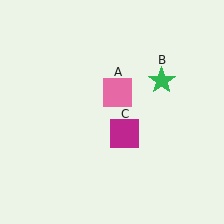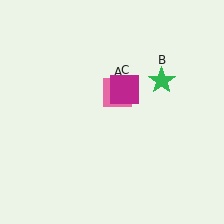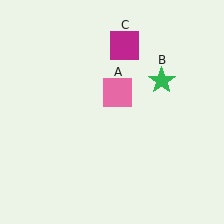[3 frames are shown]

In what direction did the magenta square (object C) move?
The magenta square (object C) moved up.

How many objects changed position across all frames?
1 object changed position: magenta square (object C).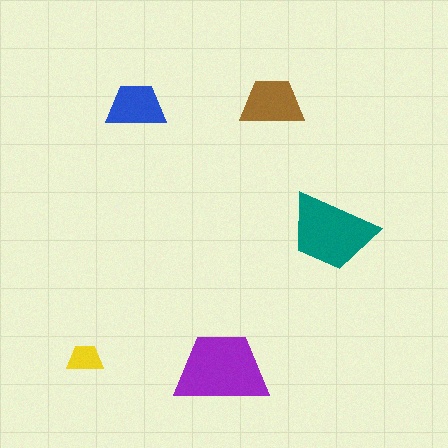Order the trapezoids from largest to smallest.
the purple one, the teal one, the brown one, the blue one, the yellow one.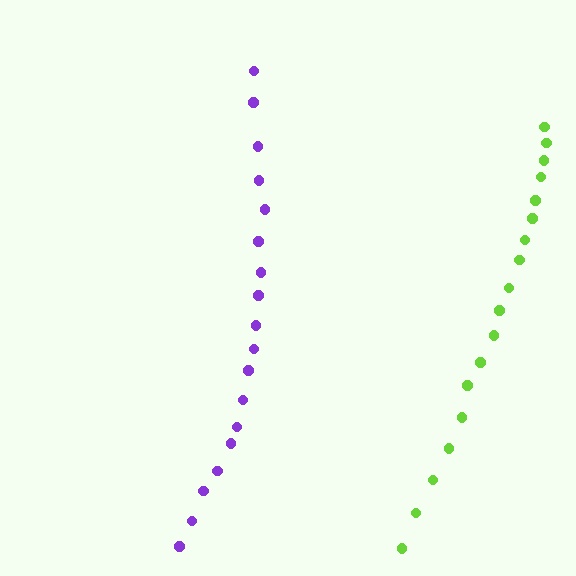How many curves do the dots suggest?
There are 2 distinct paths.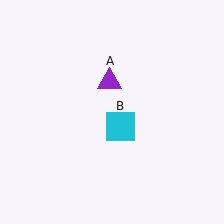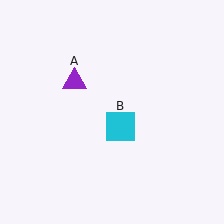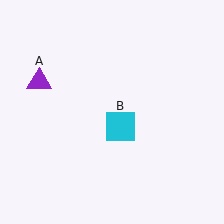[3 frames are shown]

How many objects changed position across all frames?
1 object changed position: purple triangle (object A).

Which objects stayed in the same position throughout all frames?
Cyan square (object B) remained stationary.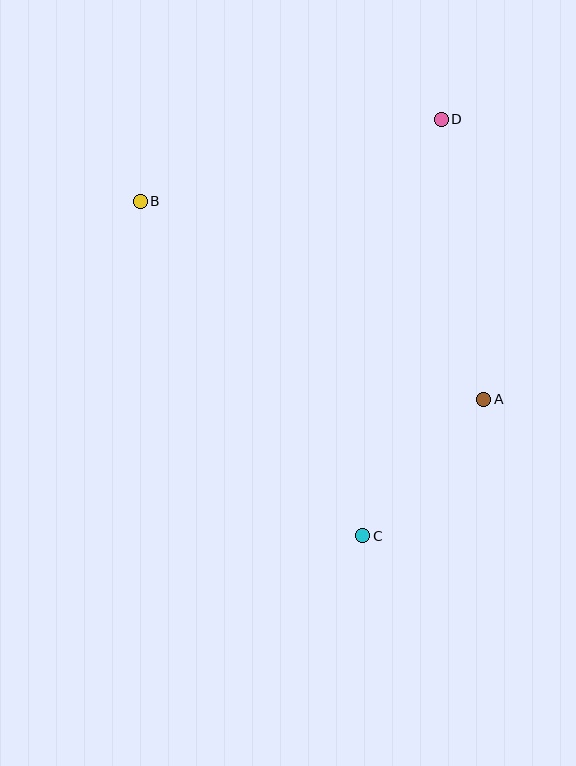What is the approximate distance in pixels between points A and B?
The distance between A and B is approximately 396 pixels.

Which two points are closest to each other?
Points A and C are closest to each other.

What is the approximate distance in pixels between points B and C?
The distance between B and C is approximately 402 pixels.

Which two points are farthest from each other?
Points C and D are farthest from each other.